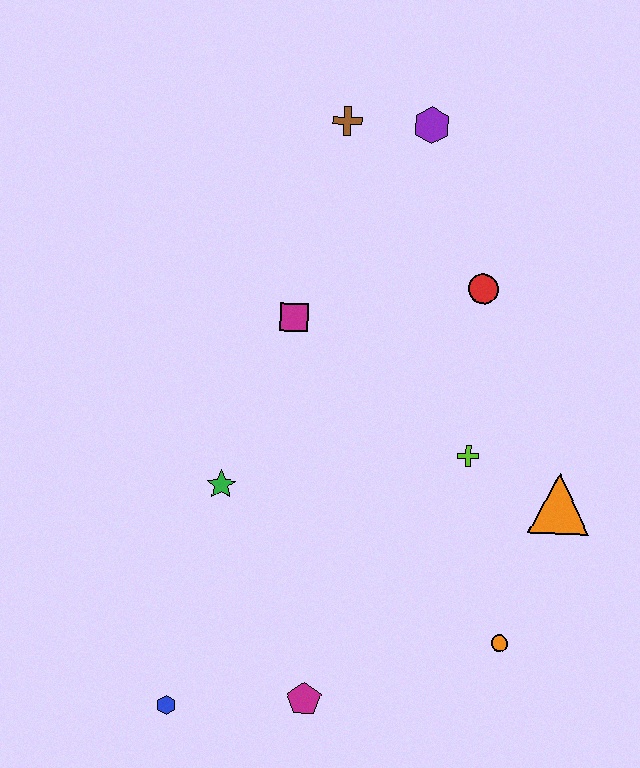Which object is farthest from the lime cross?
The blue hexagon is farthest from the lime cross.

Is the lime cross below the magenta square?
Yes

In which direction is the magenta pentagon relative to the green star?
The magenta pentagon is below the green star.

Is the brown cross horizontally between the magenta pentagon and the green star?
No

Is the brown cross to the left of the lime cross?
Yes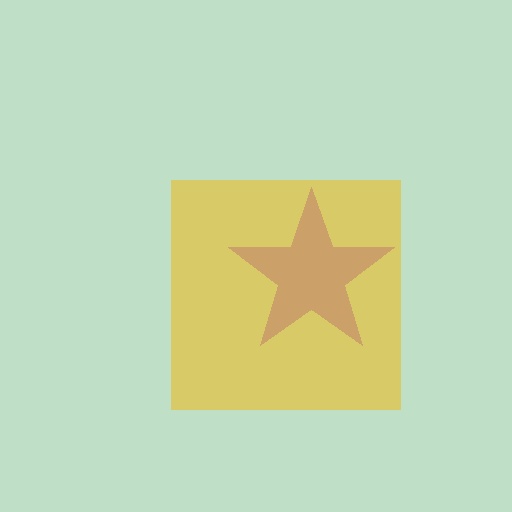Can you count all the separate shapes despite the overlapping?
Yes, there are 2 separate shapes.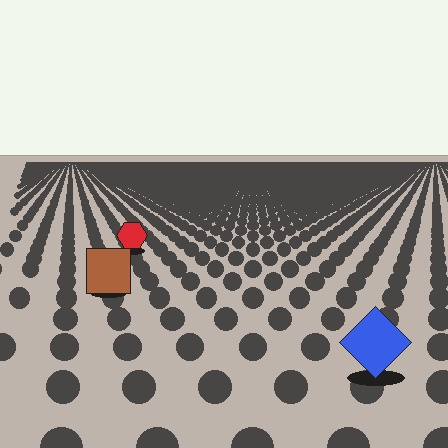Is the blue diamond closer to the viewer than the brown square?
Yes. The blue diamond is closer — you can tell from the texture gradient: the ground texture is coarser near it.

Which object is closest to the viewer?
The blue diamond is closest. The texture marks near it are larger and more spread out.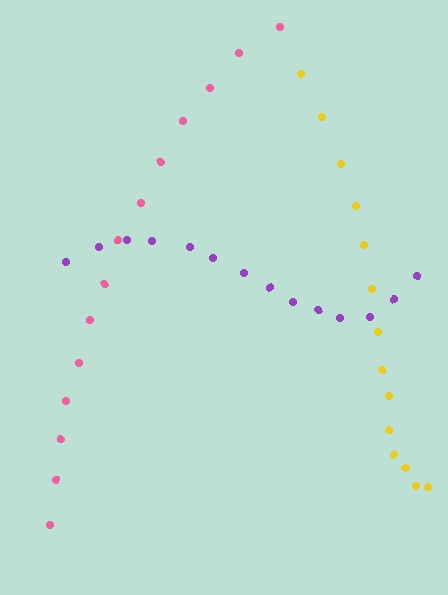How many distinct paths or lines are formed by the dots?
There are 3 distinct paths.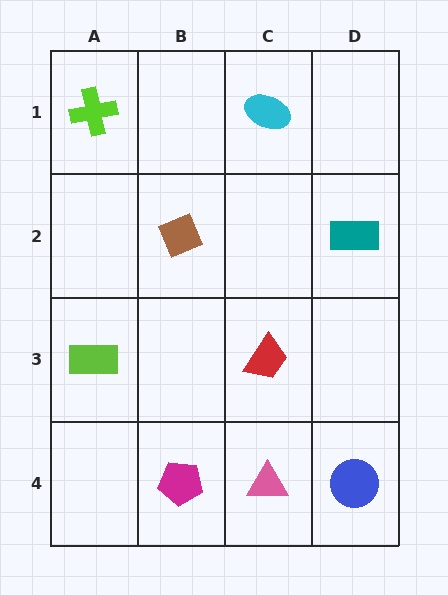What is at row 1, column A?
A lime cross.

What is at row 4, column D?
A blue circle.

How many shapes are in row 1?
2 shapes.